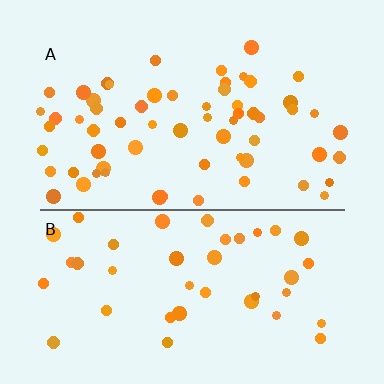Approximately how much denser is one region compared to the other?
Approximately 1.5× — region A over region B.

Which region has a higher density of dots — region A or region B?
A (the top).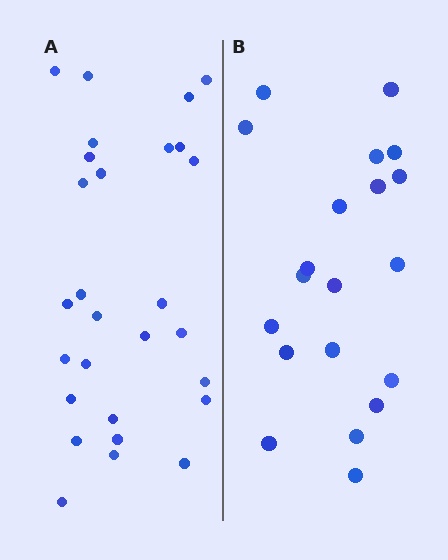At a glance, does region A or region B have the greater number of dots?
Region A (the left region) has more dots.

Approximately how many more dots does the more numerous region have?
Region A has roughly 8 or so more dots than region B.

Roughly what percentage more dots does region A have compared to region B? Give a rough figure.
About 40% more.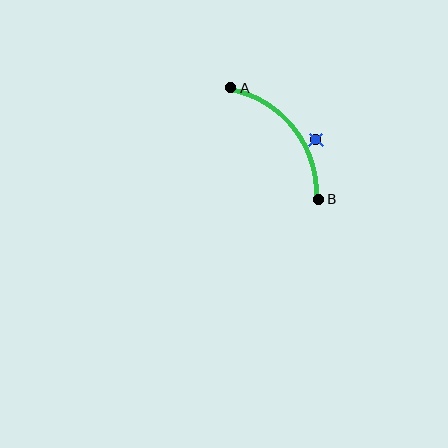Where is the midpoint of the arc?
The arc midpoint is the point on the curve farthest from the straight line joining A and B. It sits above and to the right of that line.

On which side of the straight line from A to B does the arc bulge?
The arc bulges above and to the right of the straight line connecting A and B.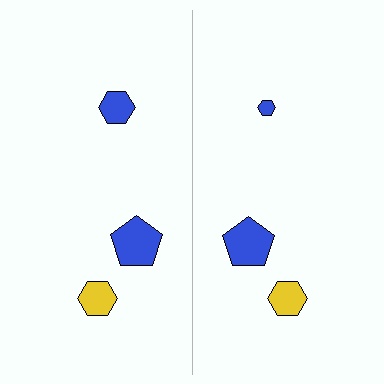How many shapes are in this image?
There are 6 shapes in this image.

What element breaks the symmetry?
The blue hexagon on the right side has a different size than its mirror counterpart.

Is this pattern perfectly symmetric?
No, the pattern is not perfectly symmetric. The blue hexagon on the right side has a different size than its mirror counterpart.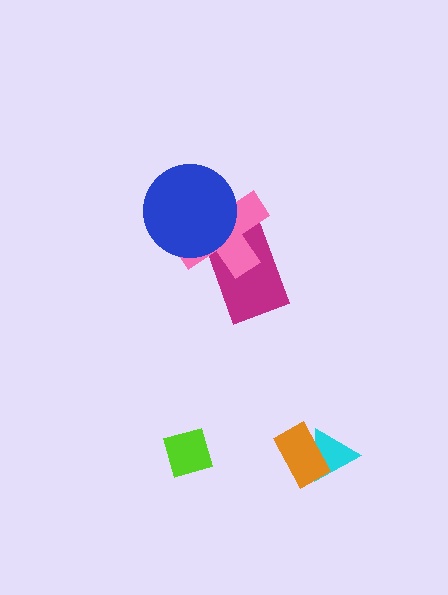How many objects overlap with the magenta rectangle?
2 objects overlap with the magenta rectangle.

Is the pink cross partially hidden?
Yes, it is partially covered by another shape.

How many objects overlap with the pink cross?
2 objects overlap with the pink cross.